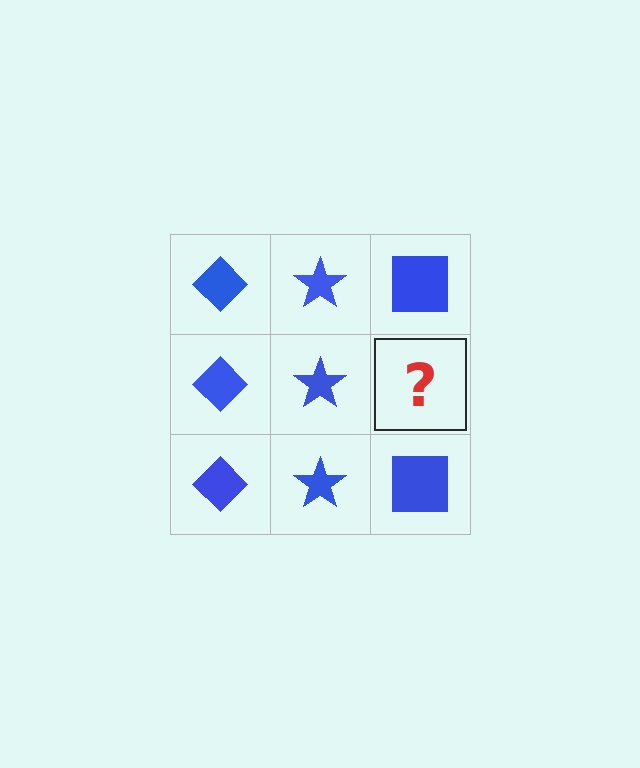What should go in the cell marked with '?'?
The missing cell should contain a blue square.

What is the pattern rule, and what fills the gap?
The rule is that each column has a consistent shape. The gap should be filled with a blue square.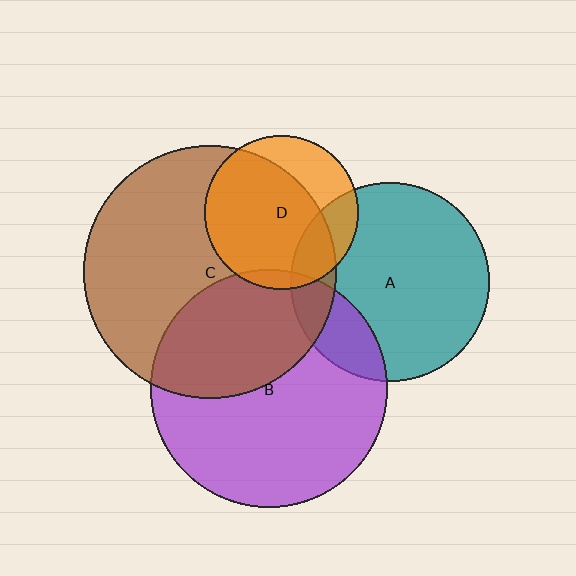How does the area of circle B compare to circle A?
Approximately 1.4 times.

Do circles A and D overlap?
Yes.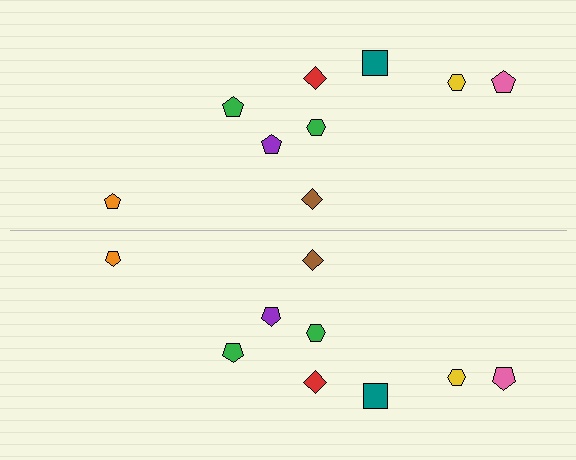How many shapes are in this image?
There are 18 shapes in this image.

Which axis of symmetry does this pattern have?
The pattern has a horizontal axis of symmetry running through the center of the image.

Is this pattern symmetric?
Yes, this pattern has bilateral (reflection) symmetry.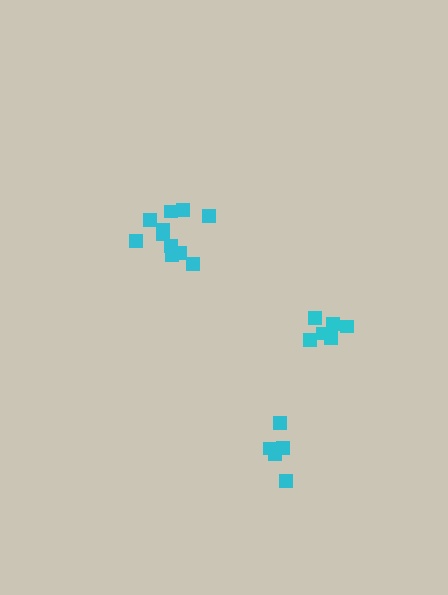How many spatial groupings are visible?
There are 3 spatial groupings.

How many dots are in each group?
Group 1: 5 dots, Group 2: 6 dots, Group 3: 11 dots (22 total).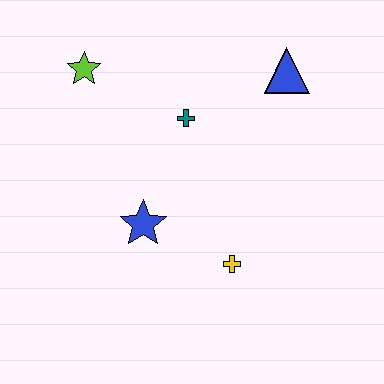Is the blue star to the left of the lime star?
No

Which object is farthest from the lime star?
The yellow cross is farthest from the lime star.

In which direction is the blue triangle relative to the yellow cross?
The blue triangle is above the yellow cross.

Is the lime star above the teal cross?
Yes